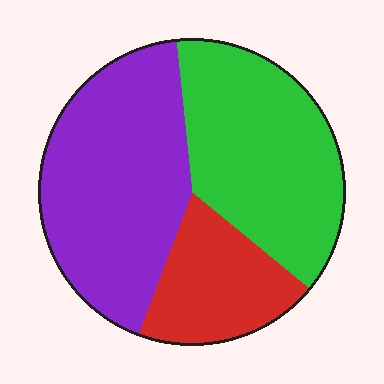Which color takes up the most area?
Purple, at roughly 45%.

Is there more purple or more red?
Purple.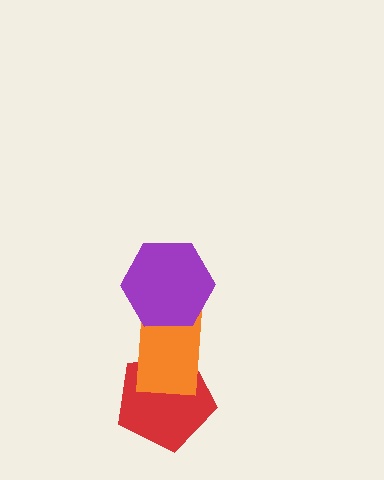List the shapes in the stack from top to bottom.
From top to bottom: the purple hexagon, the orange rectangle, the red pentagon.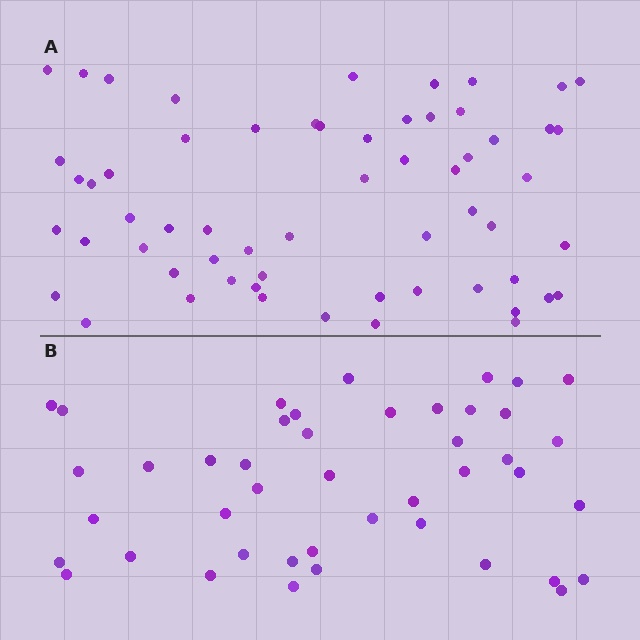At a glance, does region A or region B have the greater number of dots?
Region A (the top region) has more dots.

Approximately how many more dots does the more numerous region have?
Region A has approximately 15 more dots than region B.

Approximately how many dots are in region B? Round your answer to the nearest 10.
About 40 dots. (The exact count is 44, which rounds to 40.)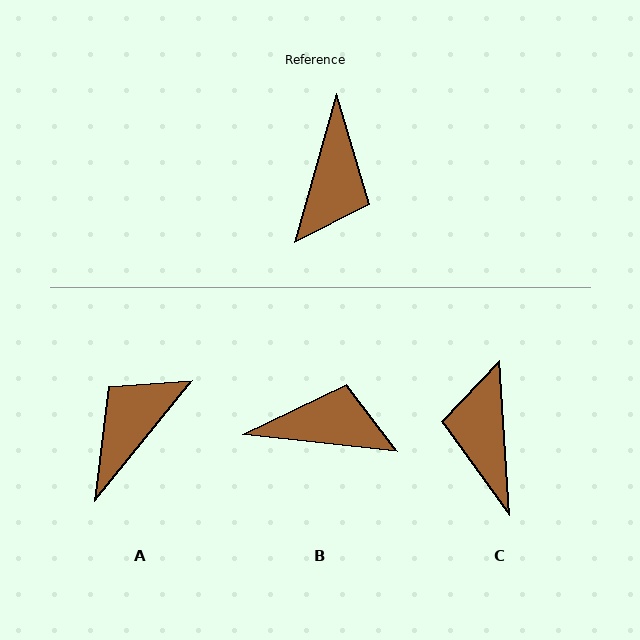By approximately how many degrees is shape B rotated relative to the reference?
Approximately 99 degrees counter-clockwise.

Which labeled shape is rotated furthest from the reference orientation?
C, about 161 degrees away.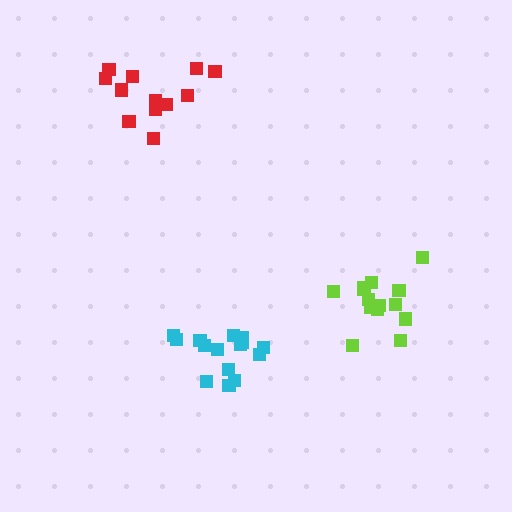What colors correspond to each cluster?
The clusters are colored: cyan, red, lime.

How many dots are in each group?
Group 1: 15 dots, Group 2: 13 dots, Group 3: 14 dots (42 total).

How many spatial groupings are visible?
There are 3 spatial groupings.